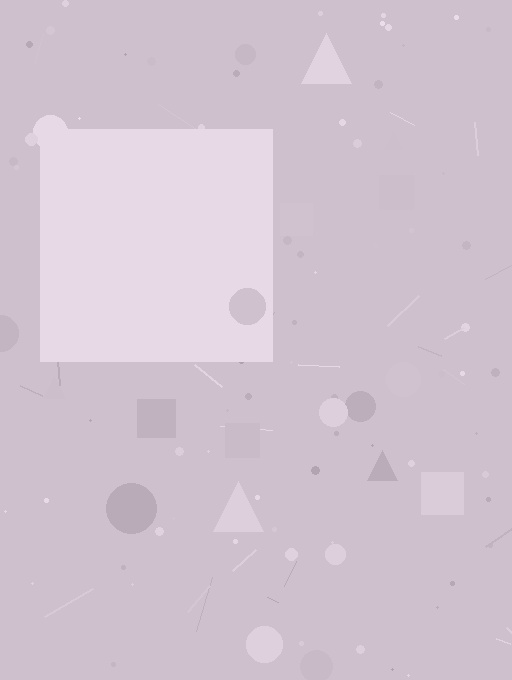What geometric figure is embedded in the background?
A square is embedded in the background.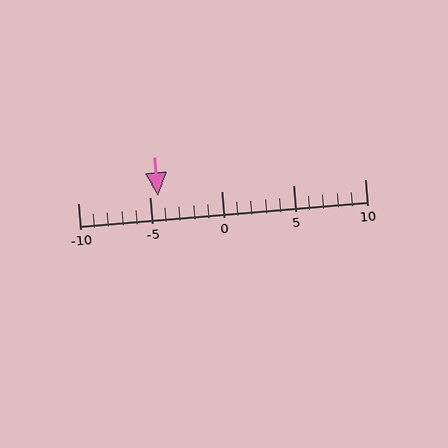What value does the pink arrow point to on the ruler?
The pink arrow points to approximately -4.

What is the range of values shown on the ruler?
The ruler shows values from -10 to 10.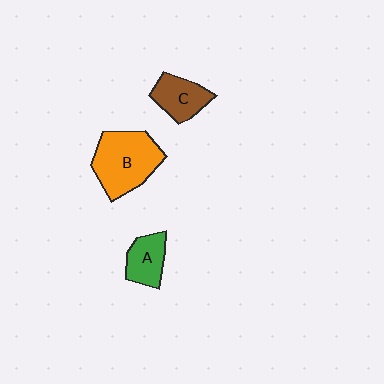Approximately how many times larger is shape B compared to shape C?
Approximately 1.8 times.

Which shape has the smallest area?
Shape A (green).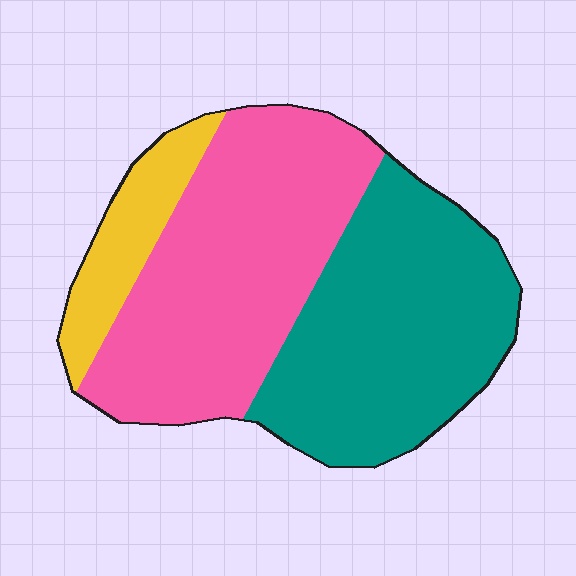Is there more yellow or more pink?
Pink.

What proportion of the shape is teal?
Teal covers around 45% of the shape.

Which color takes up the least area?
Yellow, at roughly 10%.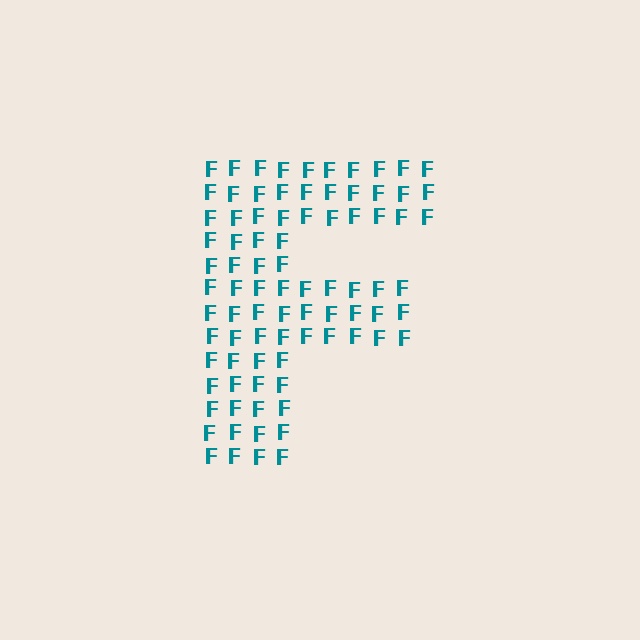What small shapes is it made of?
It is made of small letter F's.